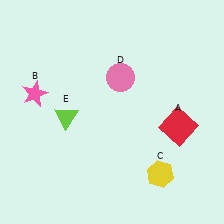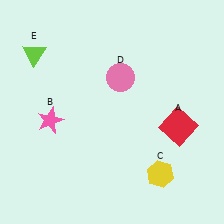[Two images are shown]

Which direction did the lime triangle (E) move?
The lime triangle (E) moved up.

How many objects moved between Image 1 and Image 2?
2 objects moved between the two images.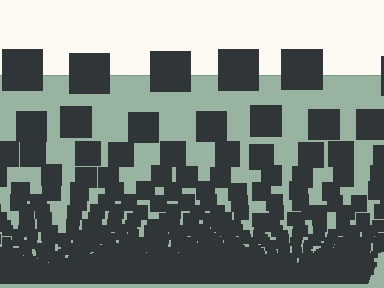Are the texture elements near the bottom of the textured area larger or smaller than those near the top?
Smaller. The gradient is inverted — elements near the bottom are smaller and denser.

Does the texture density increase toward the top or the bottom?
Density increases toward the bottom.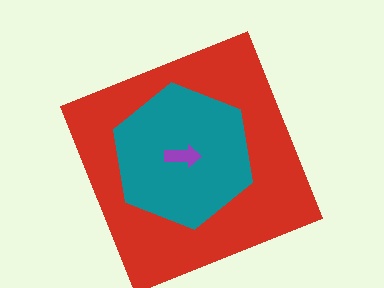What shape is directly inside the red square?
The teal hexagon.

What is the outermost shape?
The red square.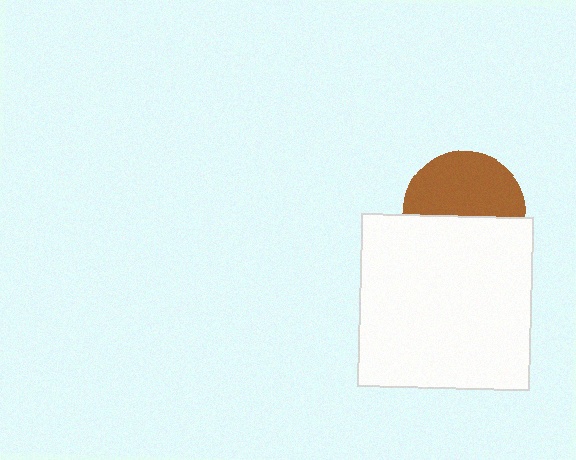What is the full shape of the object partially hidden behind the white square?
The partially hidden object is a brown circle.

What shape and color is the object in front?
The object in front is a white square.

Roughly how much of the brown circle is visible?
About half of it is visible (roughly 54%).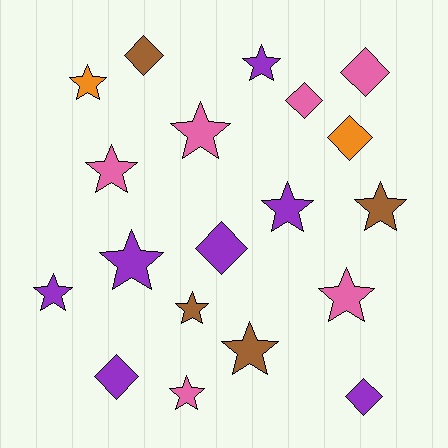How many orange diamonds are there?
There is 1 orange diamond.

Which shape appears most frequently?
Star, with 12 objects.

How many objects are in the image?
There are 19 objects.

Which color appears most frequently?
Purple, with 7 objects.